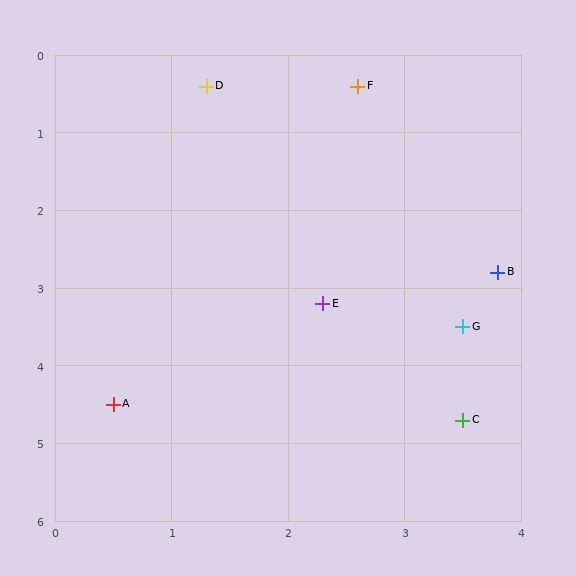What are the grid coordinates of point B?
Point B is at approximately (3.8, 2.8).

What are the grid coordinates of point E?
Point E is at approximately (2.3, 3.2).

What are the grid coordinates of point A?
Point A is at approximately (0.5, 4.5).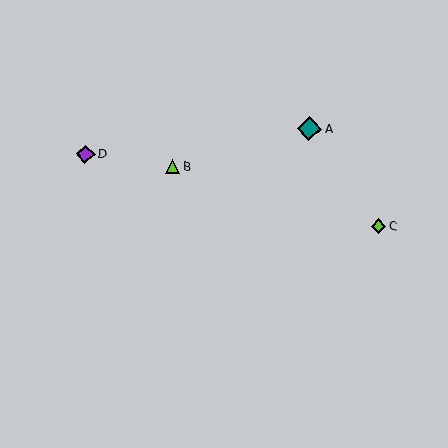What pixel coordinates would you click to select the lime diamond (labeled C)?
Click at (379, 226) to select the lime diamond C.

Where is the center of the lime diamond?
The center of the lime diamond is at (379, 226).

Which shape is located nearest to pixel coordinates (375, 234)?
The lime diamond (labeled C) at (379, 226) is nearest to that location.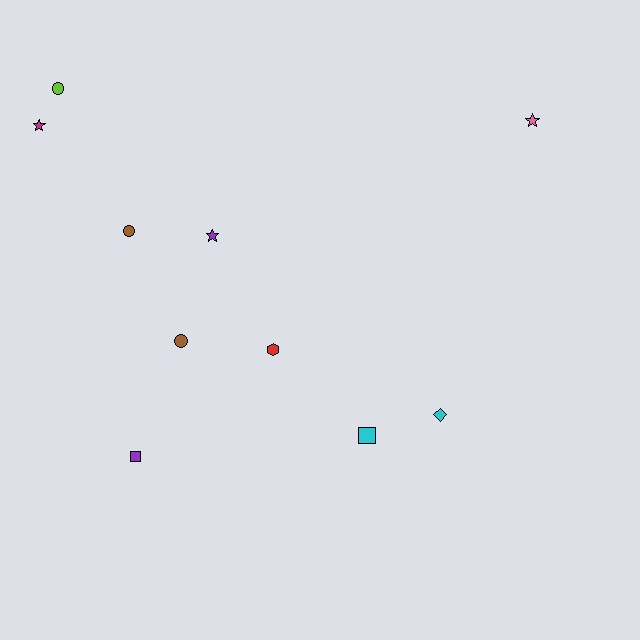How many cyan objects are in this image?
There are 2 cyan objects.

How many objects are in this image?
There are 10 objects.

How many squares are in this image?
There are 2 squares.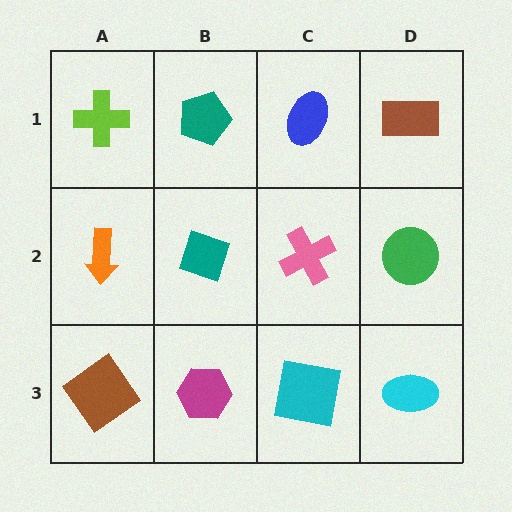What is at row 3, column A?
A brown diamond.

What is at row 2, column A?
An orange arrow.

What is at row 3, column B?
A magenta hexagon.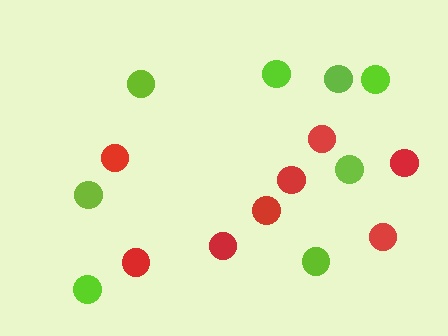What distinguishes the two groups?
There are 2 groups: one group of lime circles (8) and one group of red circles (8).